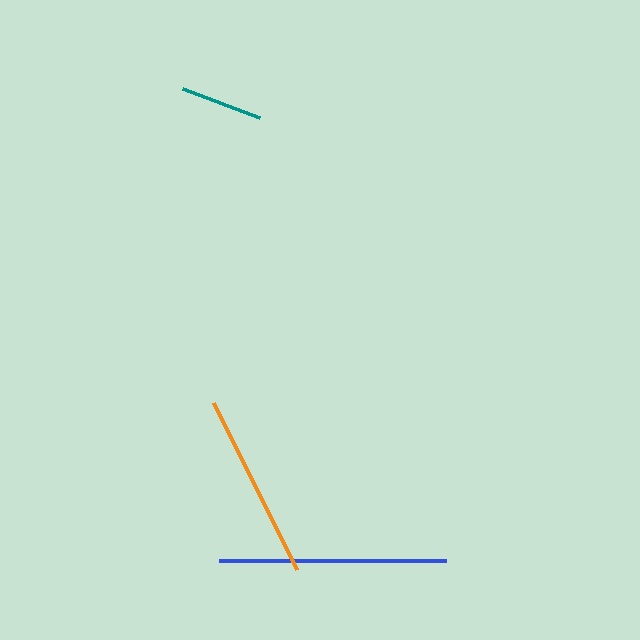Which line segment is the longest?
The blue line is the longest at approximately 227 pixels.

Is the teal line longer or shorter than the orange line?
The orange line is longer than the teal line.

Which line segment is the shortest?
The teal line is the shortest at approximately 82 pixels.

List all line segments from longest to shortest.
From longest to shortest: blue, orange, teal.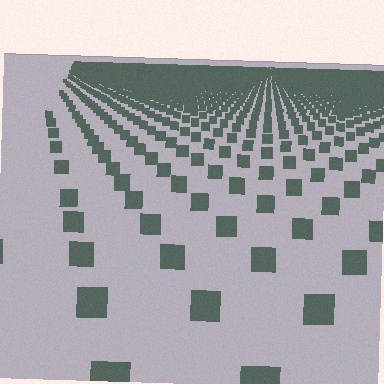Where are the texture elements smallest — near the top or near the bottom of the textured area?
Near the top.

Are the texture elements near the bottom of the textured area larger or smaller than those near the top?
Larger. Near the bottom, elements are closer to the viewer and appear at a bigger on-screen size.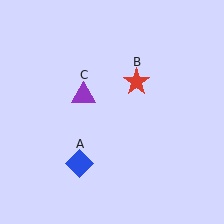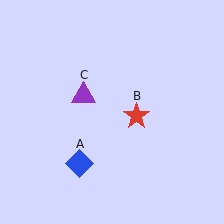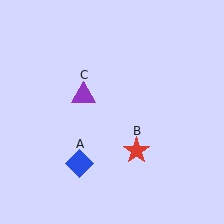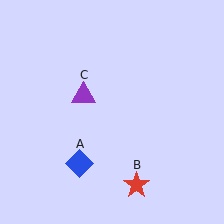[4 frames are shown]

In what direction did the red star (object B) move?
The red star (object B) moved down.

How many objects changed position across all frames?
1 object changed position: red star (object B).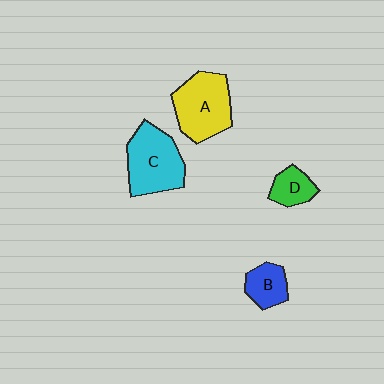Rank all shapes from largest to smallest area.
From largest to smallest: C (cyan), A (yellow), B (blue), D (green).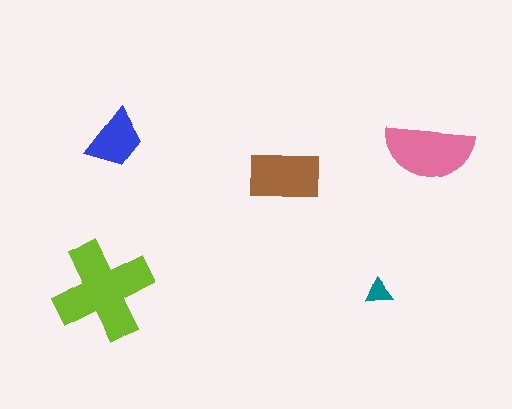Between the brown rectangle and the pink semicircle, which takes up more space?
The pink semicircle.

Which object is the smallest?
The teal triangle.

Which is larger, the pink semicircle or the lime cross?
The lime cross.